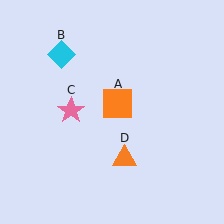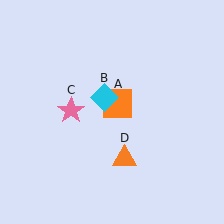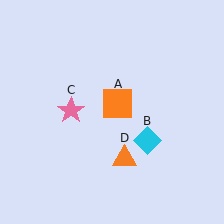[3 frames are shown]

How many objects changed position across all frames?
1 object changed position: cyan diamond (object B).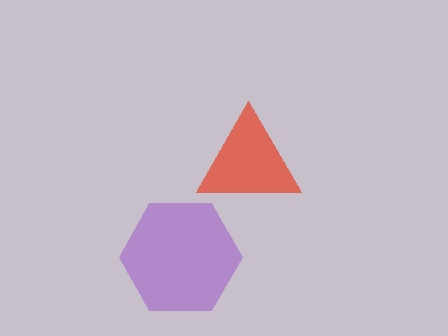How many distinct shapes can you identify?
There are 2 distinct shapes: a purple hexagon, a red triangle.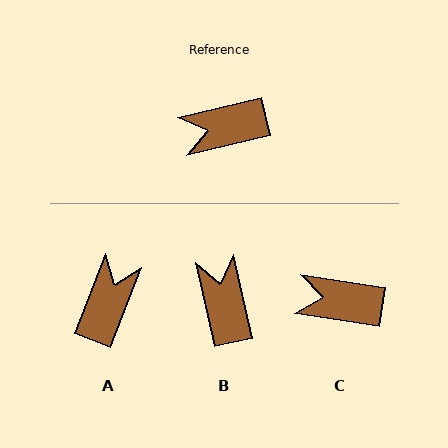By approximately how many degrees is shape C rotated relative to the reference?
Approximately 22 degrees clockwise.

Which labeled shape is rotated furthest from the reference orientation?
A, about 124 degrees away.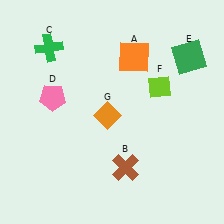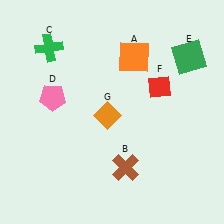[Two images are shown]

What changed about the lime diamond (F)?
In Image 1, F is lime. In Image 2, it changed to red.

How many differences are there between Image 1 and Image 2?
There is 1 difference between the two images.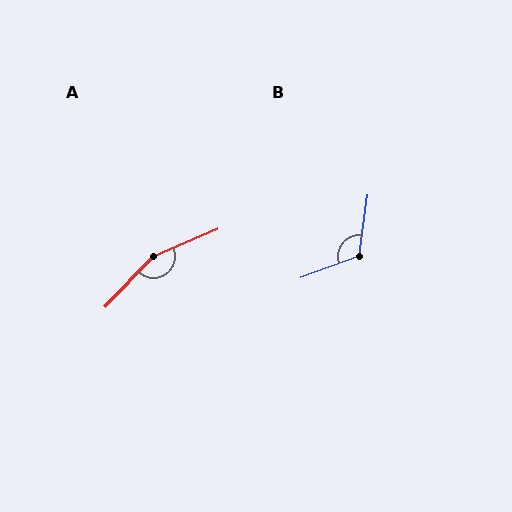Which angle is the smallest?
B, at approximately 118 degrees.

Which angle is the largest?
A, at approximately 157 degrees.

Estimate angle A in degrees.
Approximately 157 degrees.